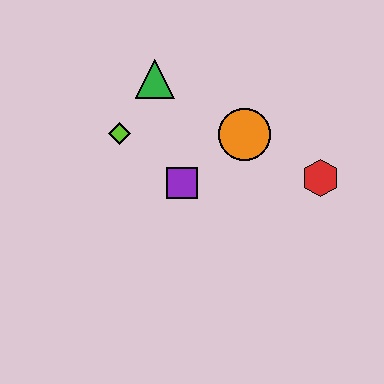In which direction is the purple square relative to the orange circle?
The purple square is to the left of the orange circle.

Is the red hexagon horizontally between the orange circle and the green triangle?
No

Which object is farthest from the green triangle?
The red hexagon is farthest from the green triangle.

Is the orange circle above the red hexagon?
Yes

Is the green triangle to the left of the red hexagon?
Yes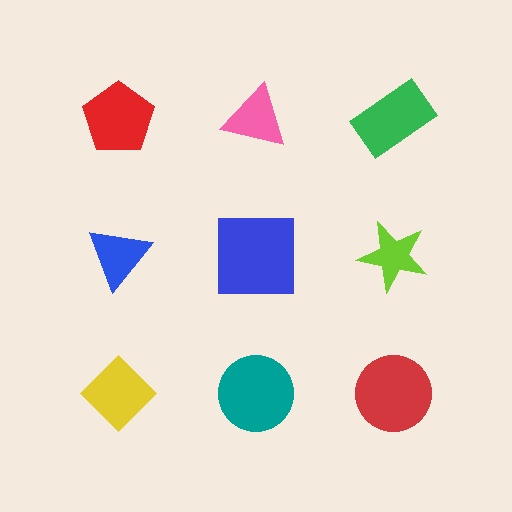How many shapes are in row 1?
3 shapes.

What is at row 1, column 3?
A green rectangle.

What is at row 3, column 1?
A yellow diamond.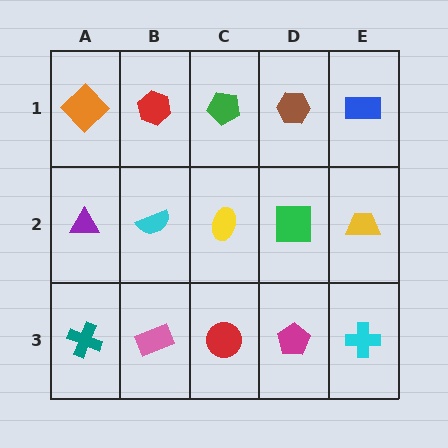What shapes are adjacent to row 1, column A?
A purple triangle (row 2, column A), a red hexagon (row 1, column B).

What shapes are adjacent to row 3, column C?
A yellow ellipse (row 2, column C), a pink rectangle (row 3, column B), a magenta pentagon (row 3, column D).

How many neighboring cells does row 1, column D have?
3.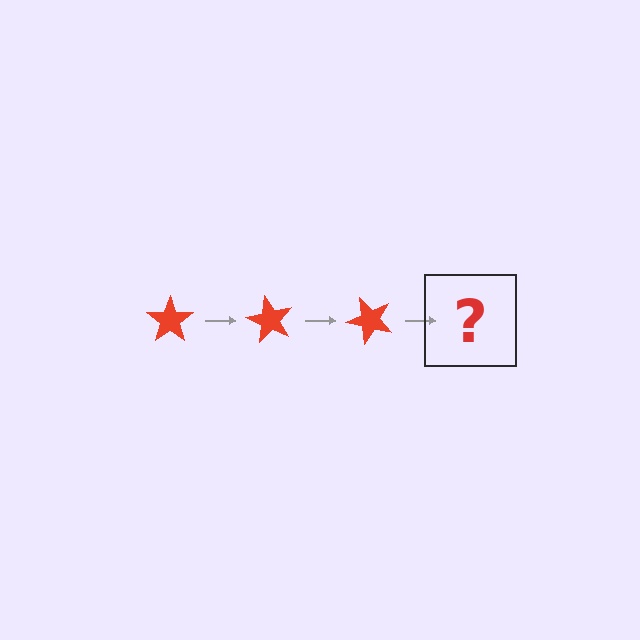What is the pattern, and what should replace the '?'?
The pattern is that the star rotates 60 degrees each step. The '?' should be a red star rotated 180 degrees.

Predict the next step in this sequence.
The next step is a red star rotated 180 degrees.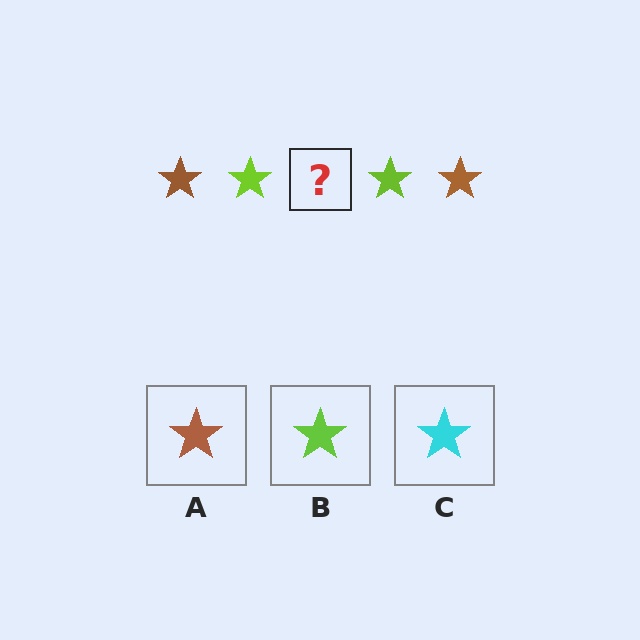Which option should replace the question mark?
Option A.